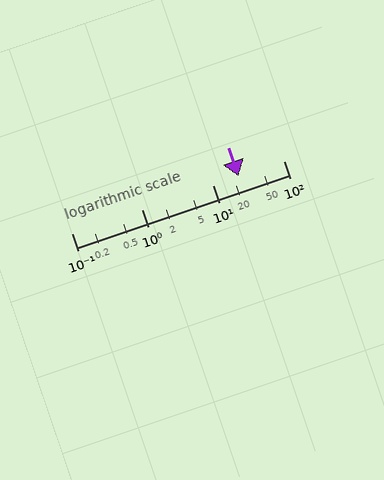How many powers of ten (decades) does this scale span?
The scale spans 3 decades, from 0.1 to 100.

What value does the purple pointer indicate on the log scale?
The pointer indicates approximately 23.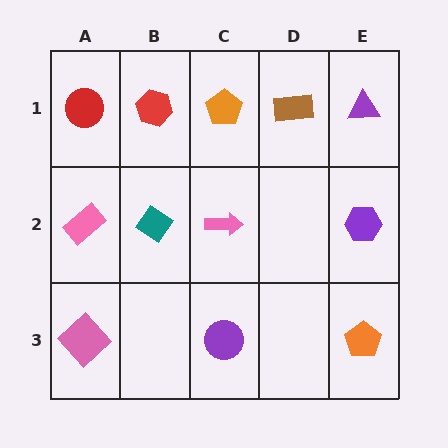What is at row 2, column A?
A pink rectangle.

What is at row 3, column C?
A purple circle.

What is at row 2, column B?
A teal diamond.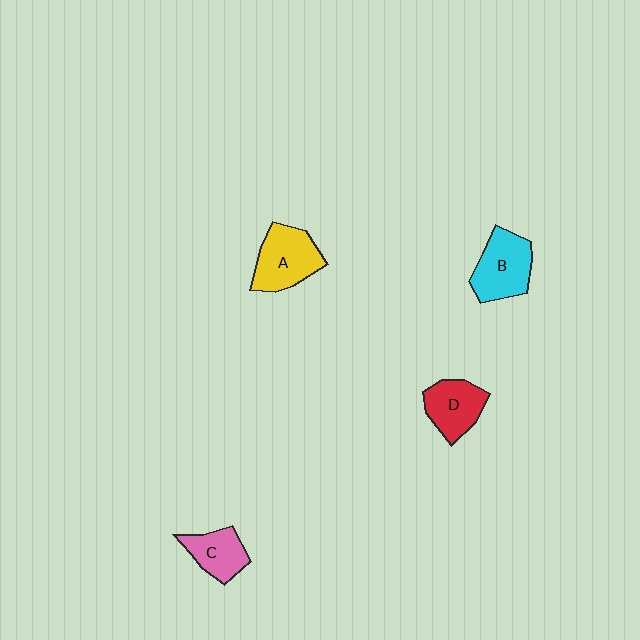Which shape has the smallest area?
Shape C (pink).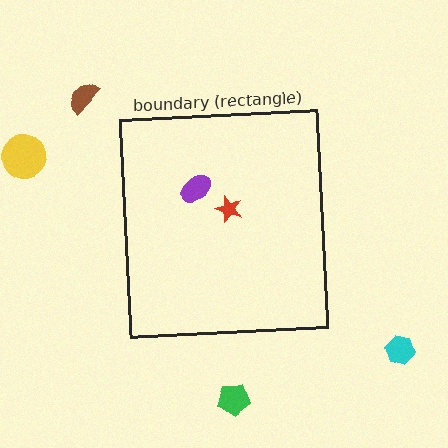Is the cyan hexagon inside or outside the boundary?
Outside.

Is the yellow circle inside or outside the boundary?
Outside.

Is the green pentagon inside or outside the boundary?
Outside.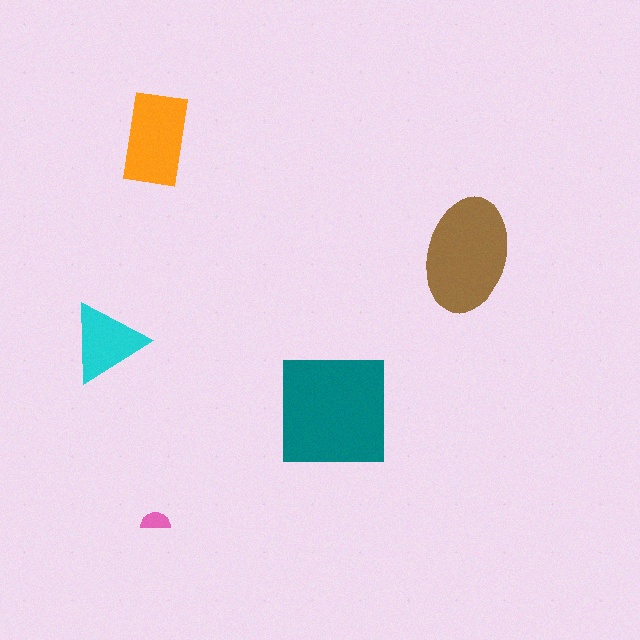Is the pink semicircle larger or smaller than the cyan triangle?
Smaller.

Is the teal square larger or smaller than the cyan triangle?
Larger.